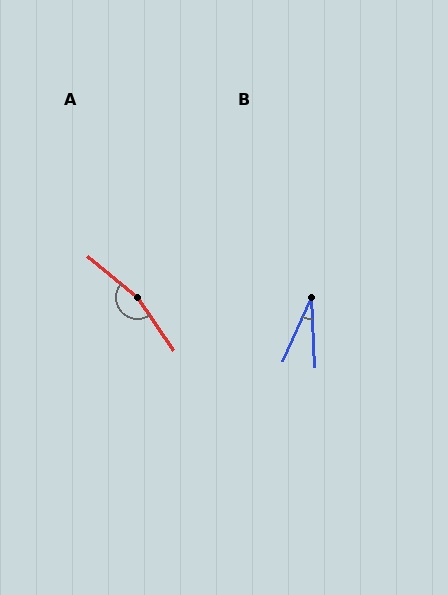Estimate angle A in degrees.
Approximately 165 degrees.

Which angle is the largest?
A, at approximately 165 degrees.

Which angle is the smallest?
B, at approximately 26 degrees.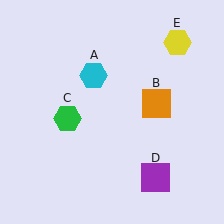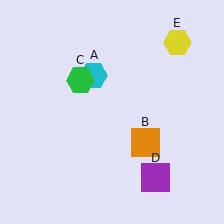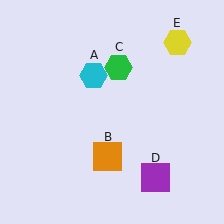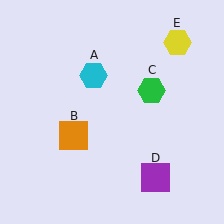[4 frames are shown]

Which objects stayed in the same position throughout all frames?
Cyan hexagon (object A) and purple square (object D) and yellow hexagon (object E) remained stationary.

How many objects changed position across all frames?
2 objects changed position: orange square (object B), green hexagon (object C).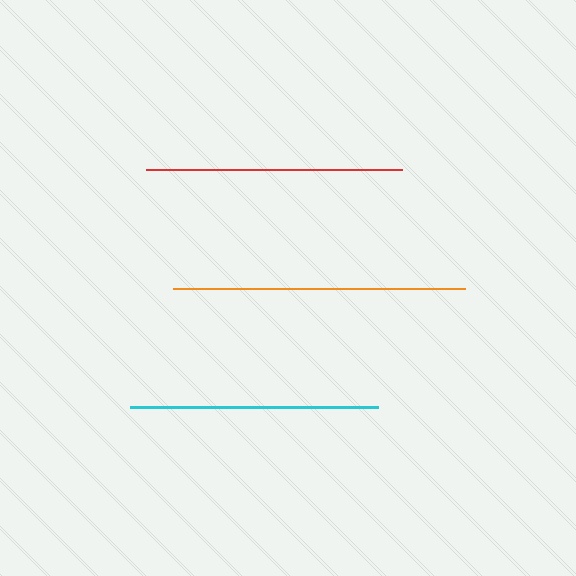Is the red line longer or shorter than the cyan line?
The red line is longer than the cyan line.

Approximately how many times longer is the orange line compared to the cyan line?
The orange line is approximately 1.2 times the length of the cyan line.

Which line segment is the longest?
The orange line is the longest at approximately 293 pixels.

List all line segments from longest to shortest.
From longest to shortest: orange, red, cyan.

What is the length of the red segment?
The red segment is approximately 257 pixels long.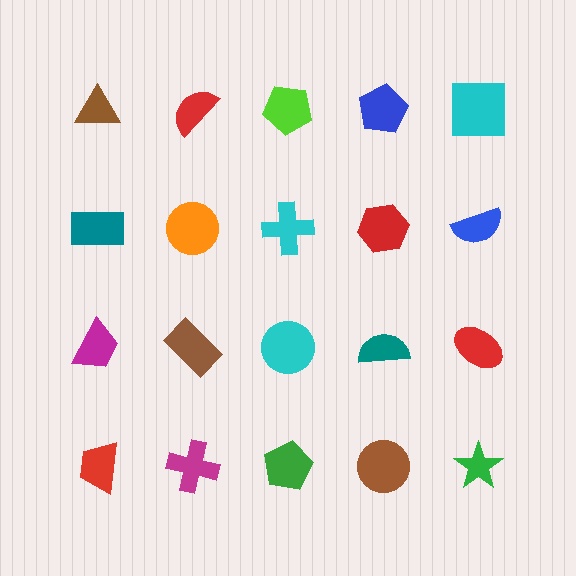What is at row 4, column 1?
A red trapezoid.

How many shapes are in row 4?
5 shapes.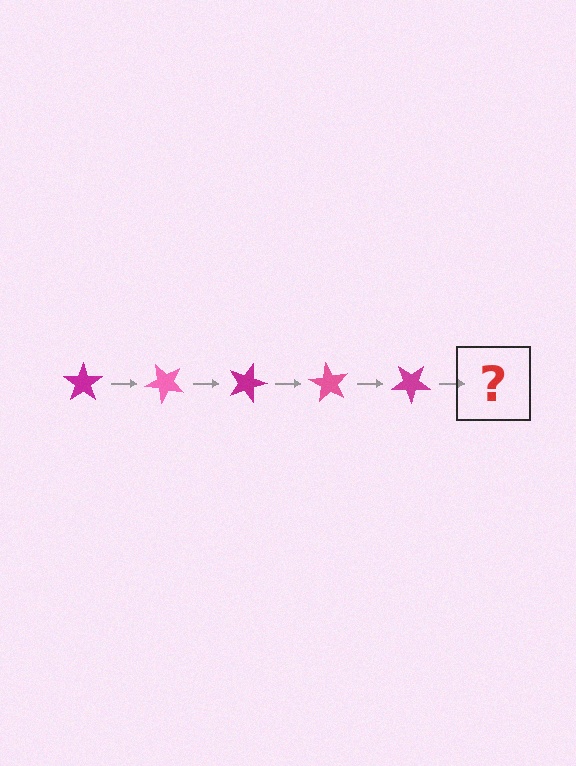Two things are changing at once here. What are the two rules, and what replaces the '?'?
The two rules are that it rotates 45 degrees each step and the color cycles through magenta and pink. The '?' should be a pink star, rotated 225 degrees from the start.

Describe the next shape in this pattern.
It should be a pink star, rotated 225 degrees from the start.